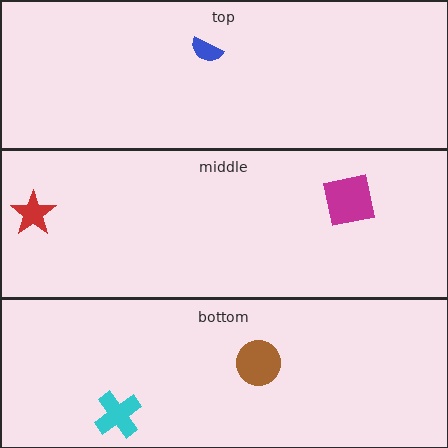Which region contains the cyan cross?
The bottom region.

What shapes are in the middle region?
The red star, the magenta square.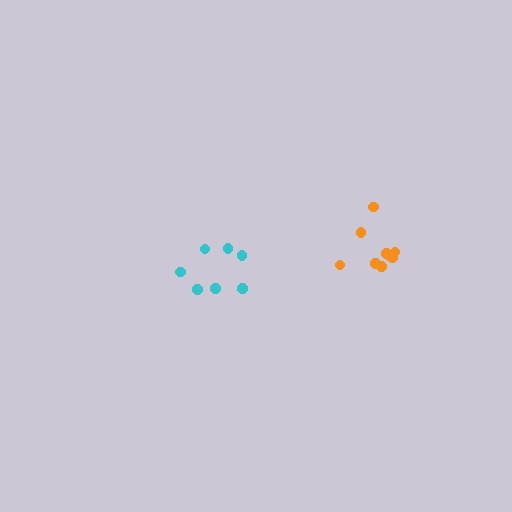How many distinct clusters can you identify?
There are 2 distinct clusters.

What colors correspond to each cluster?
The clusters are colored: cyan, orange.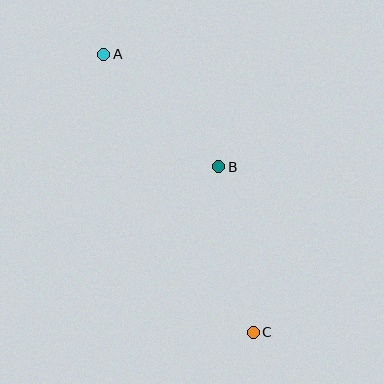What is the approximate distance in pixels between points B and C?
The distance between B and C is approximately 169 pixels.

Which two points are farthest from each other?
Points A and C are farthest from each other.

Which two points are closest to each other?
Points A and B are closest to each other.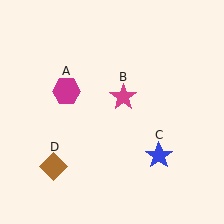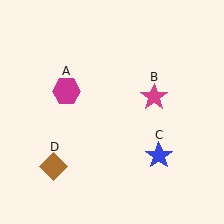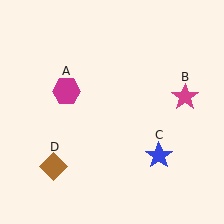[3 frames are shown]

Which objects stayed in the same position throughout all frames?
Magenta hexagon (object A) and blue star (object C) and brown diamond (object D) remained stationary.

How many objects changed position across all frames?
1 object changed position: magenta star (object B).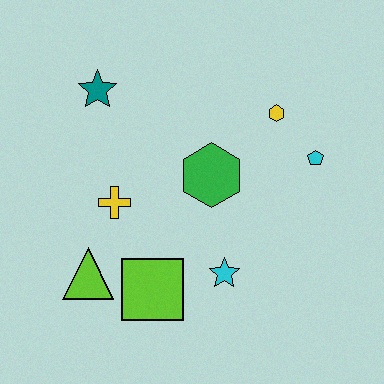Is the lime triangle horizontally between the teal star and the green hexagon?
No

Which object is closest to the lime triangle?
The lime square is closest to the lime triangle.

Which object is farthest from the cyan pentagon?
The lime triangle is farthest from the cyan pentagon.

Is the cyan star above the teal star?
No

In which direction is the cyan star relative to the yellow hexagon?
The cyan star is below the yellow hexagon.